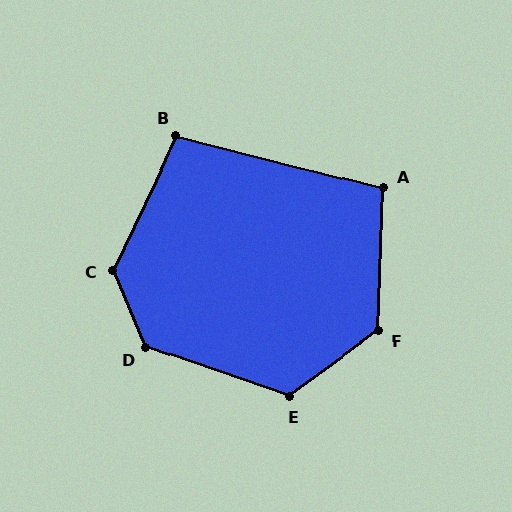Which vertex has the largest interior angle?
C, at approximately 132 degrees.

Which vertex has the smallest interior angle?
B, at approximately 101 degrees.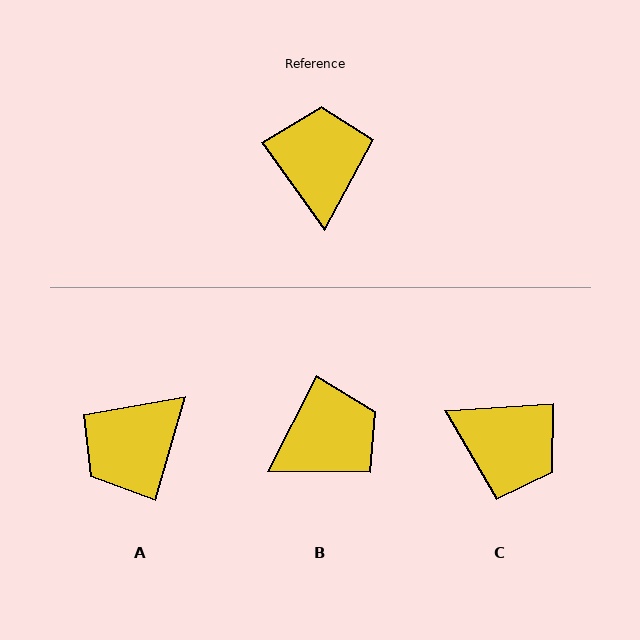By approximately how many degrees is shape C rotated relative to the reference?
Approximately 122 degrees clockwise.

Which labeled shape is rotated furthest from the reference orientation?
A, about 128 degrees away.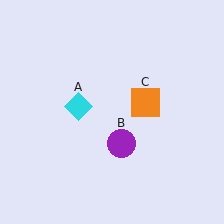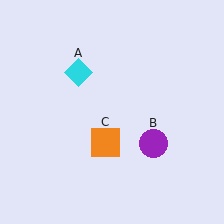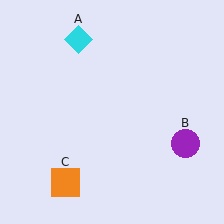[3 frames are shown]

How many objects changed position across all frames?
3 objects changed position: cyan diamond (object A), purple circle (object B), orange square (object C).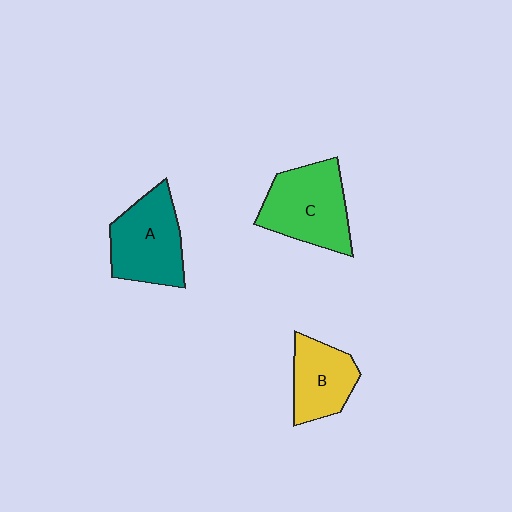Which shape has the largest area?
Shape C (green).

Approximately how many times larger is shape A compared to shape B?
Approximately 1.3 times.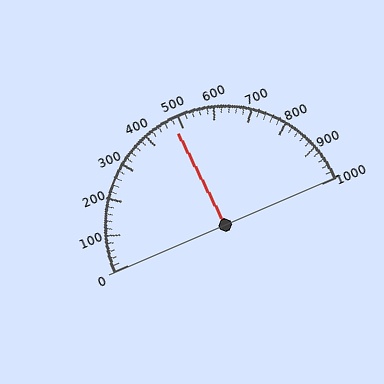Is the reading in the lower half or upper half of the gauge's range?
The reading is in the lower half of the range (0 to 1000).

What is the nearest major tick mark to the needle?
The nearest major tick mark is 500.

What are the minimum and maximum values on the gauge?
The gauge ranges from 0 to 1000.